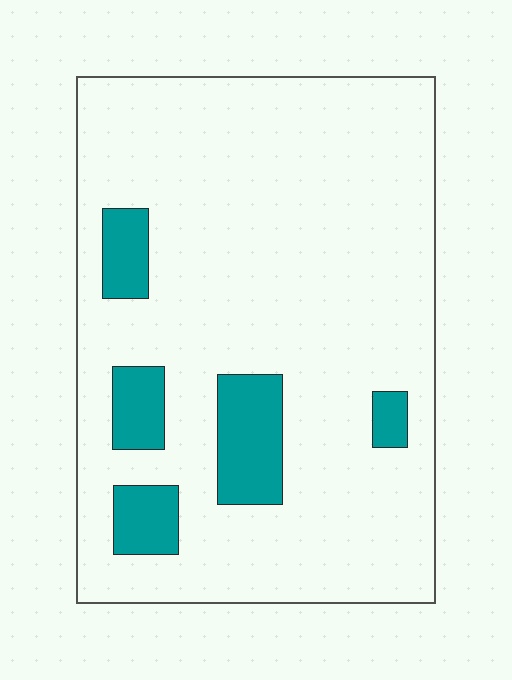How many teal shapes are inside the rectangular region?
5.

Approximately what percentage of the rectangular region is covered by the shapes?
Approximately 15%.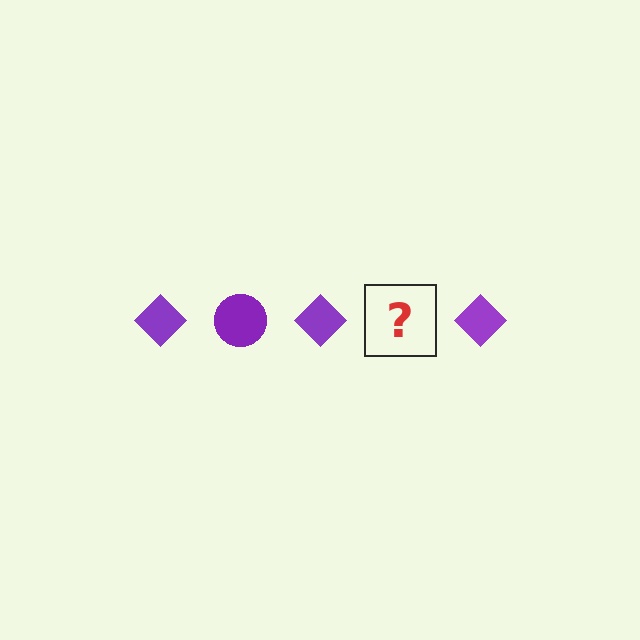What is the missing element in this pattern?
The missing element is a purple circle.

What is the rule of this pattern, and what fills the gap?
The rule is that the pattern cycles through diamond, circle shapes in purple. The gap should be filled with a purple circle.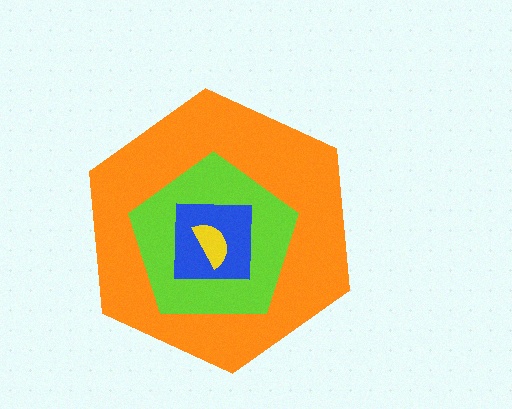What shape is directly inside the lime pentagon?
The blue square.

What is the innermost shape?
The yellow semicircle.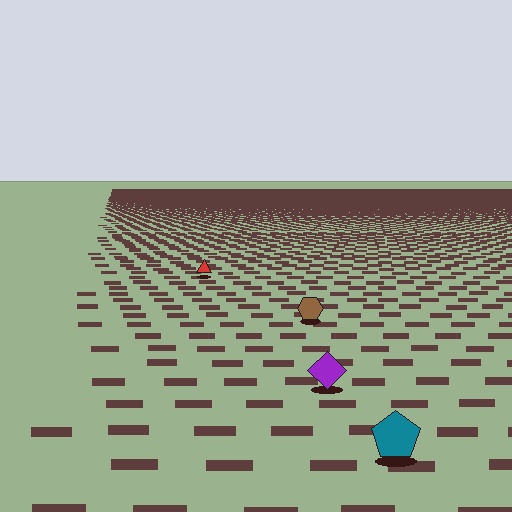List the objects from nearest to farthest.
From nearest to farthest: the teal pentagon, the purple diamond, the brown hexagon, the red triangle.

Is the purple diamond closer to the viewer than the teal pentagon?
No. The teal pentagon is closer — you can tell from the texture gradient: the ground texture is coarser near it.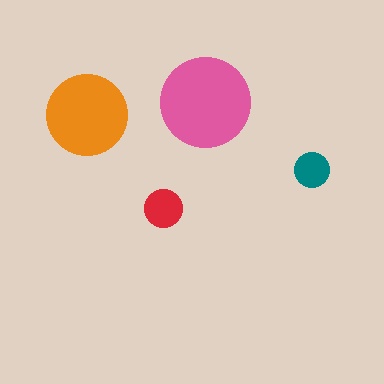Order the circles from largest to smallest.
the pink one, the orange one, the red one, the teal one.